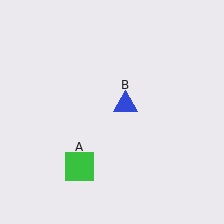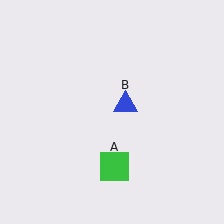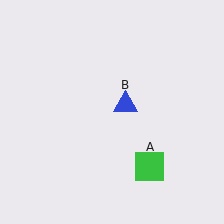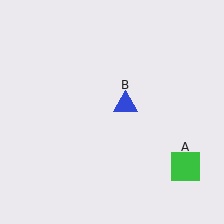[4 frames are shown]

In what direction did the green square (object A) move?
The green square (object A) moved right.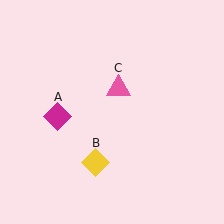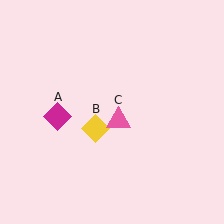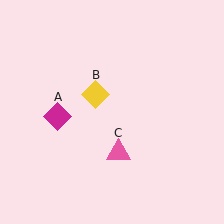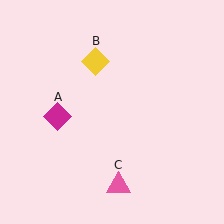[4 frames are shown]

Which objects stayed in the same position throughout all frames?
Magenta diamond (object A) remained stationary.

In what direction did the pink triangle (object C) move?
The pink triangle (object C) moved down.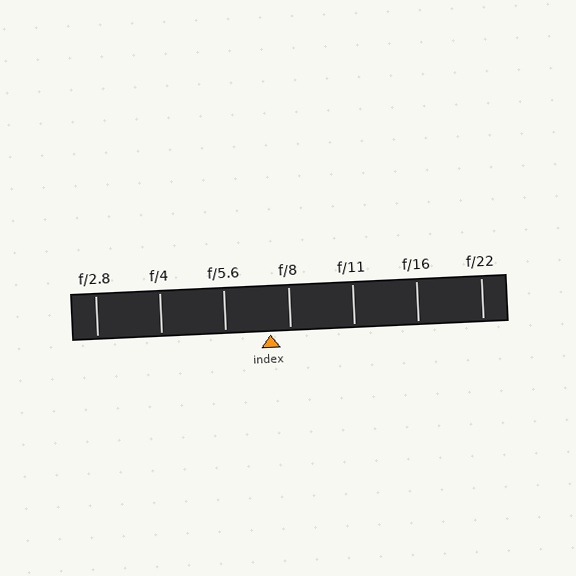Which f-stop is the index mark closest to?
The index mark is closest to f/8.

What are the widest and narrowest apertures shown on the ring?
The widest aperture shown is f/2.8 and the narrowest is f/22.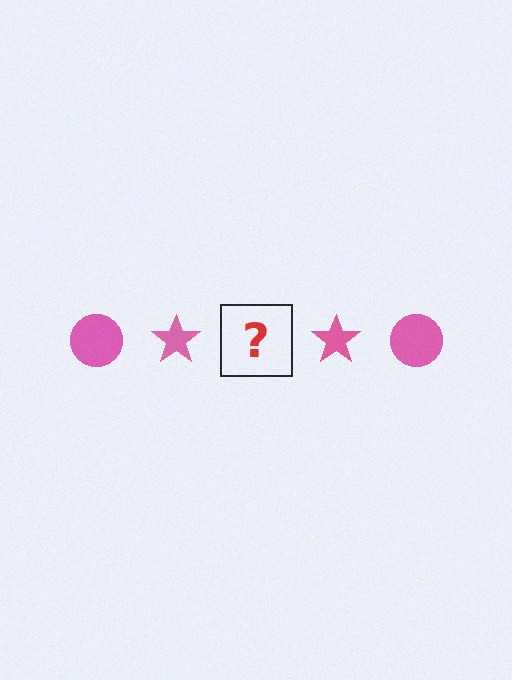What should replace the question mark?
The question mark should be replaced with a pink circle.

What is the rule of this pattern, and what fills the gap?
The rule is that the pattern cycles through circle, star shapes in pink. The gap should be filled with a pink circle.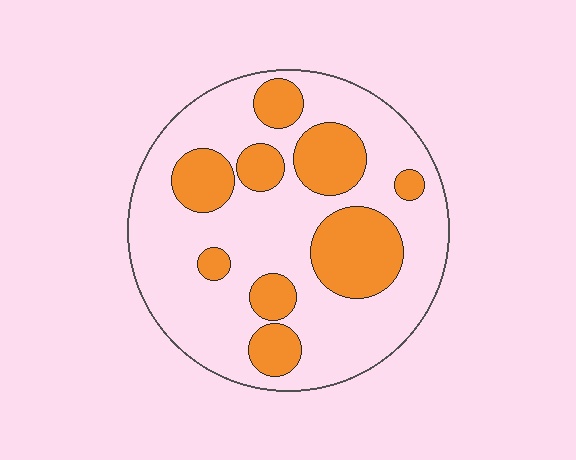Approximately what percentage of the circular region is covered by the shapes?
Approximately 30%.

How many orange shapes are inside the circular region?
9.